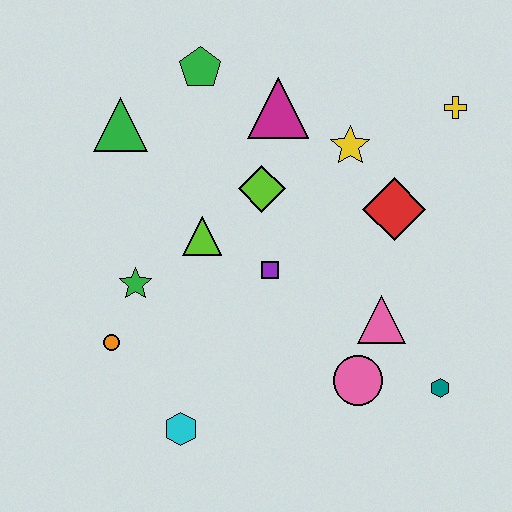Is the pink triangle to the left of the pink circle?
No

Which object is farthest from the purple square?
The yellow cross is farthest from the purple square.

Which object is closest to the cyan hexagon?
The orange circle is closest to the cyan hexagon.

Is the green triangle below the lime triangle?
No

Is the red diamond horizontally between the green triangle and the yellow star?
No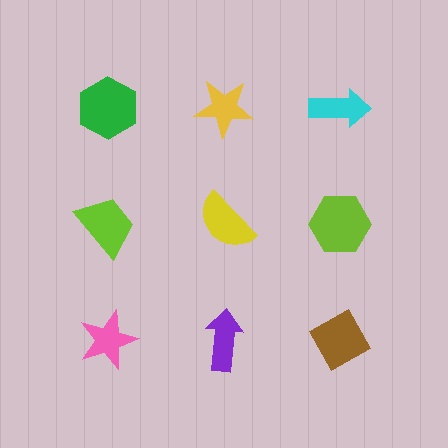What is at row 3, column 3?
A brown diamond.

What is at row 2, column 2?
A yellow semicircle.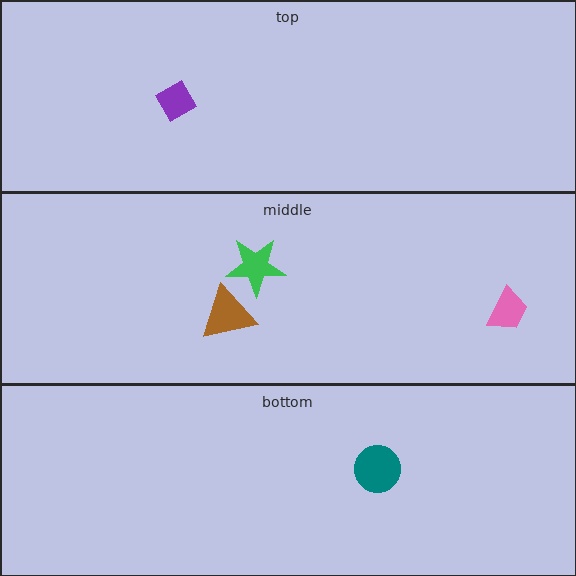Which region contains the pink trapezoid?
The middle region.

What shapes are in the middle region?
The brown triangle, the pink trapezoid, the green star.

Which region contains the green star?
The middle region.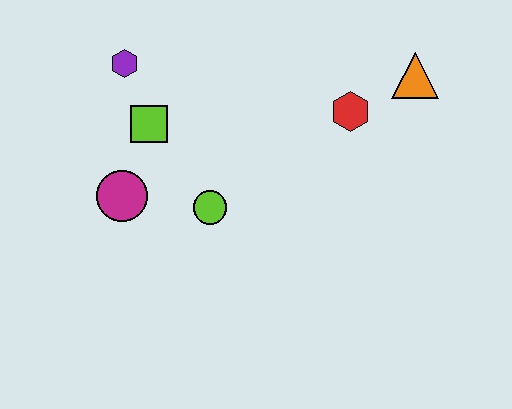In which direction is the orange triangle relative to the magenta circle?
The orange triangle is to the right of the magenta circle.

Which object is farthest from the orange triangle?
The magenta circle is farthest from the orange triangle.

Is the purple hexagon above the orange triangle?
Yes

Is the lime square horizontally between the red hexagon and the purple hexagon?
Yes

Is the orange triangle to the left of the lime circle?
No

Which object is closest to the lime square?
The purple hexagon is closest to the lime square.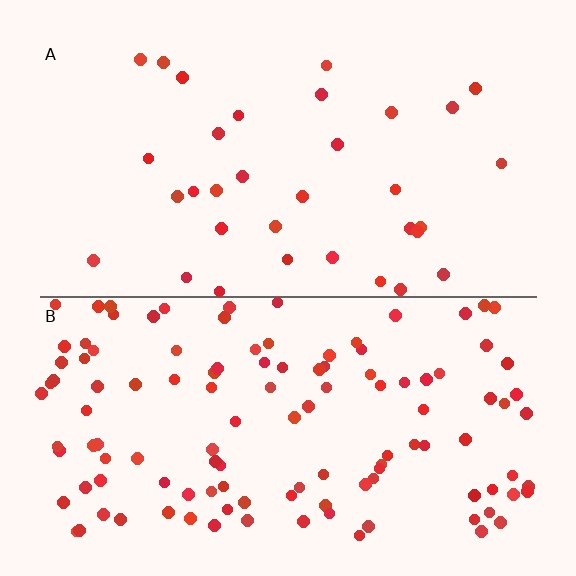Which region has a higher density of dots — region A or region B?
B (the bottom).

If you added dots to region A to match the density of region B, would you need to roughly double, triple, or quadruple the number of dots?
Approximately quadruple.